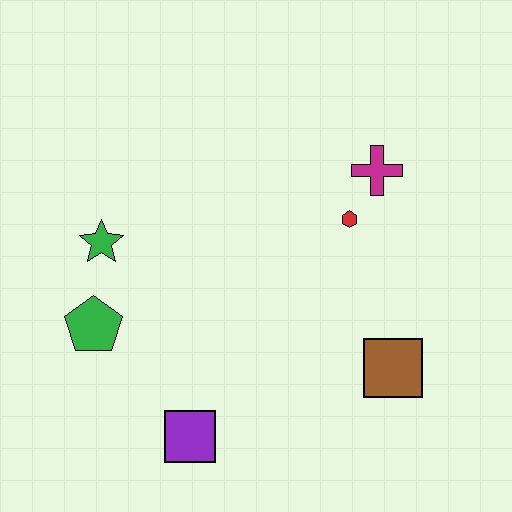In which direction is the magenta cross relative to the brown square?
The magenta cross is above the brown square.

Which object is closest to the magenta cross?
The red hexagon is closest to the magenta cross.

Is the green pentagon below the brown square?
No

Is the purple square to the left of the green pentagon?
No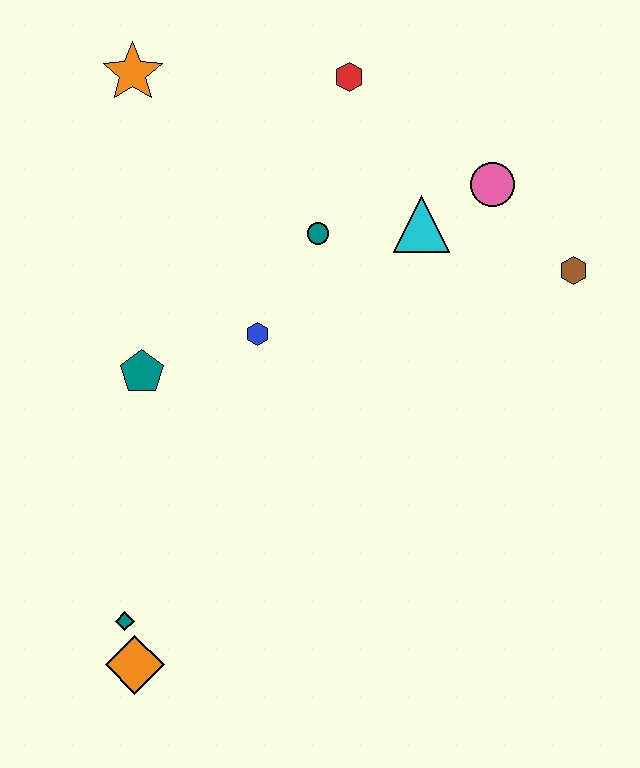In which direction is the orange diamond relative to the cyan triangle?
The orange diamond is below the cyan triangle.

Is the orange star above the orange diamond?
Yes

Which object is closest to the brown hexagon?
The pink circle is closest to the brown hexagon.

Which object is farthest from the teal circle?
The orange diamond is farthest from the teal circle.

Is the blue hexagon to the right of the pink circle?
No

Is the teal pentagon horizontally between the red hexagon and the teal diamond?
Yes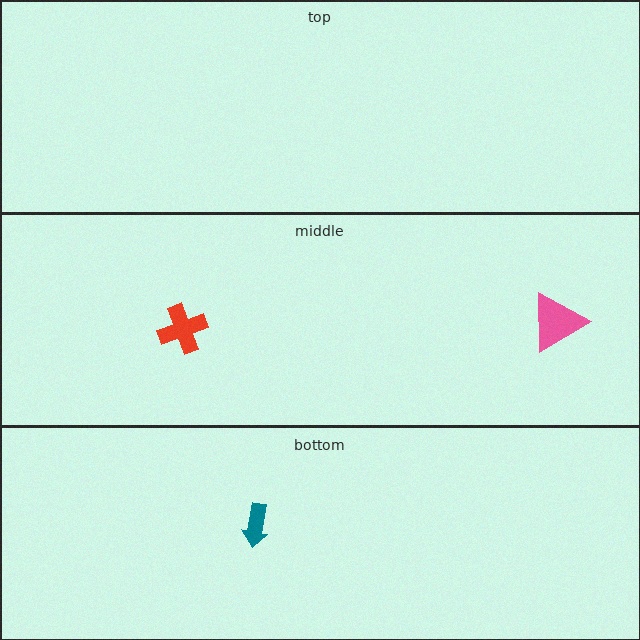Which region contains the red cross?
The middle region.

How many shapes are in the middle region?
2.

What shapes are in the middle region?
The pink triangle, the red cross.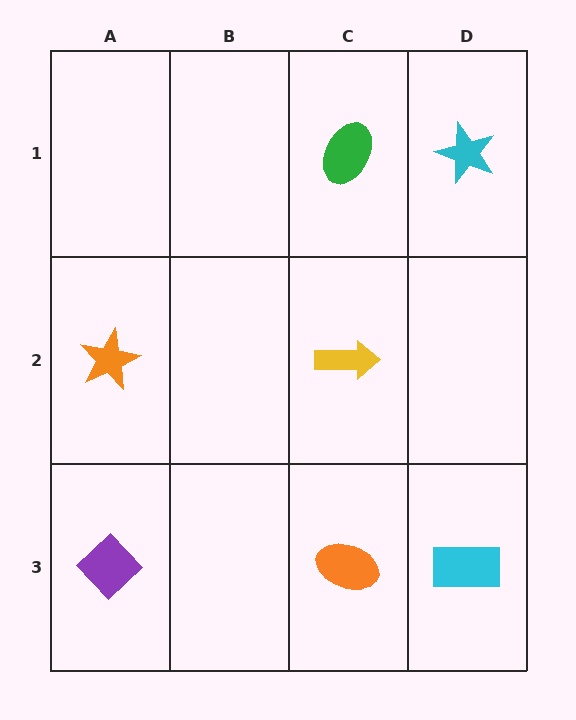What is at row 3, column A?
A purple diamond.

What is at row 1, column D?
A cyan star.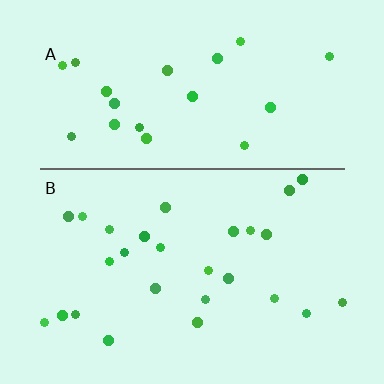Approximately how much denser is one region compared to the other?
Approximately 1.2× — region B over region A.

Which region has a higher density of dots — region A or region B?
B (the bottom).